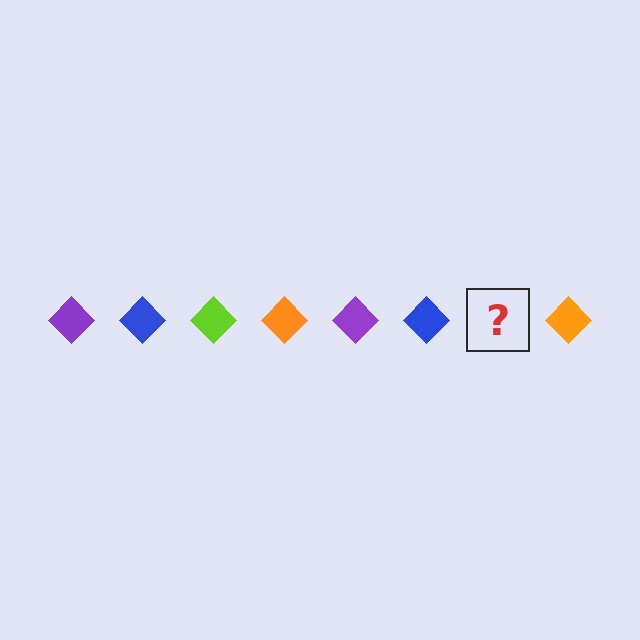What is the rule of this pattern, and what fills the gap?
The rule is that the pattern cycles through purple, blue, lime, orange diamonds. The gap should be filled with a lime diamond.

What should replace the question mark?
The question mark should be replaced with a lime diamond.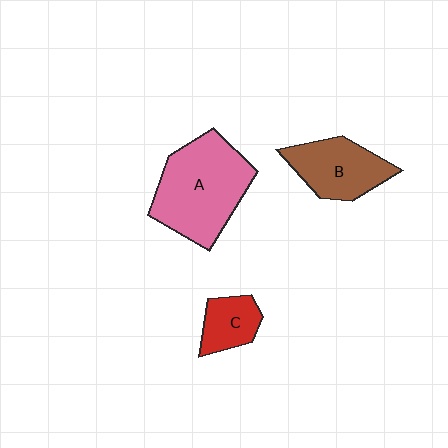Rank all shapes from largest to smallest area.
From largest to smallest: A (pink), B (brown), C (red).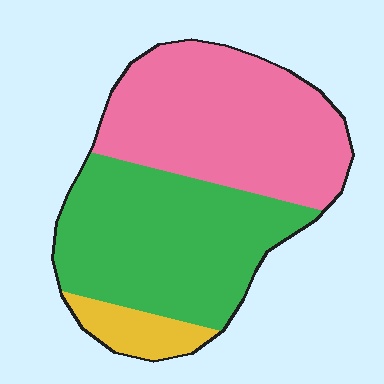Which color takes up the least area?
Yellow, at roughly 10%.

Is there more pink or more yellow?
Pink.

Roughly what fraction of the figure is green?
Green covers roughly 45% of the figure.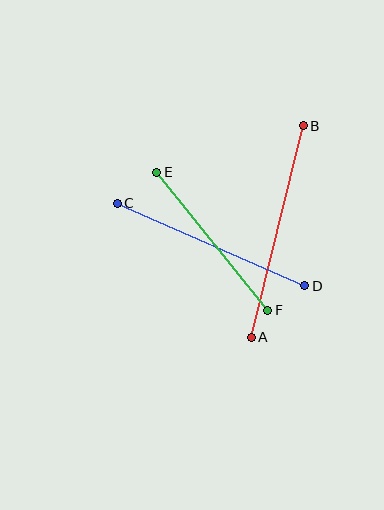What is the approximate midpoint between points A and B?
The midpoint is at approximately (277, 232) pixels.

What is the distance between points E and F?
The distance is approximately 177 pixels.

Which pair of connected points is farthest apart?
Points A and B are farthest apart.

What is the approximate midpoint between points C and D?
The midpoint is at approximately (211, 244) pixels.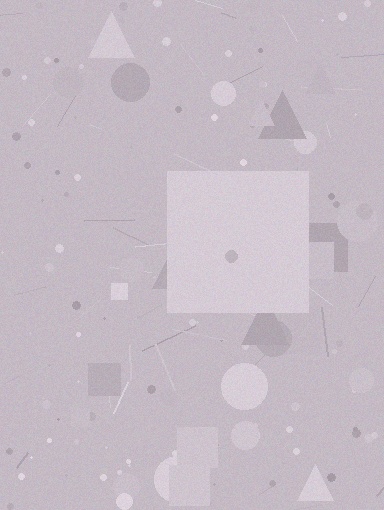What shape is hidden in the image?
A square is hidden in the image.